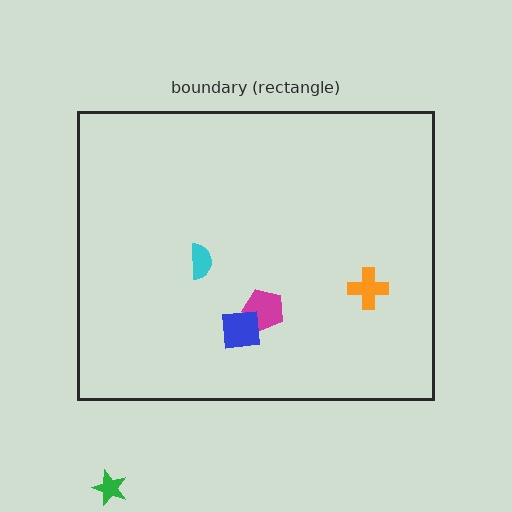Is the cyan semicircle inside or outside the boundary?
Inside.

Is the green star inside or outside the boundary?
Outside.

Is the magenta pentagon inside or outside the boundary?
Inside.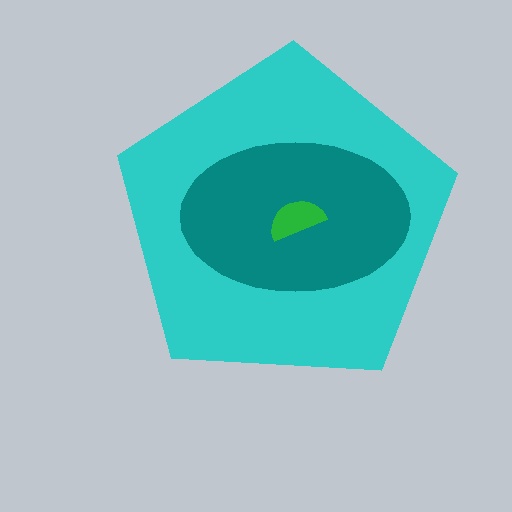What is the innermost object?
The green semicircle.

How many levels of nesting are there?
3.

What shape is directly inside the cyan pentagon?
The teal ellipse.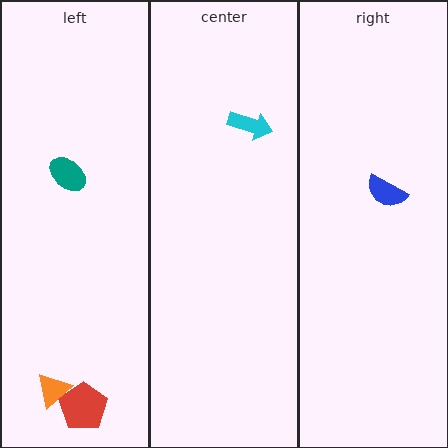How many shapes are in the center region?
1.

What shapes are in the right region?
The blue semicircle.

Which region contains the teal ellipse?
The left region.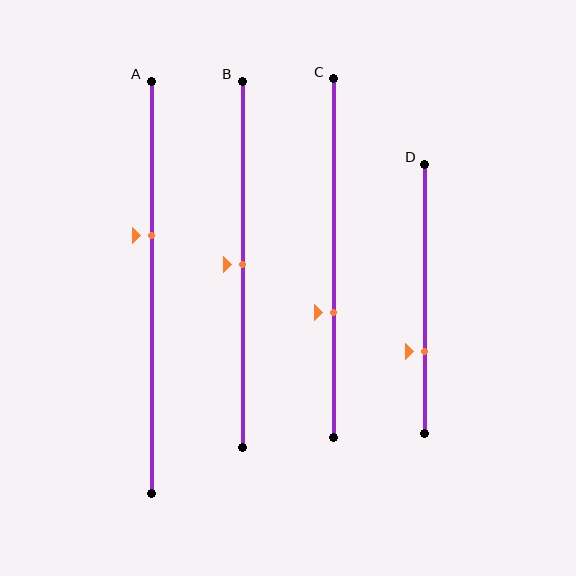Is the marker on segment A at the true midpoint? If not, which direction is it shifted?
No, the marker on segment A is shifted upward by about 13% of the segment length.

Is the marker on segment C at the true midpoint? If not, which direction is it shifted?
No, the marker on segment C is shifted downward by about 15% of the segment length.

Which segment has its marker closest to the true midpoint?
Segment B has its marker closest to the true midpoint.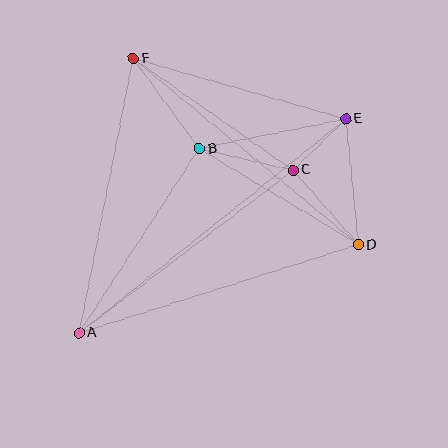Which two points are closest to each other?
Points C and E are closest to each other.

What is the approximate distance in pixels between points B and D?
The distance between B and D is approximately 186 pixels.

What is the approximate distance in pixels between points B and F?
The distance between B and F is approximately 112 pixels.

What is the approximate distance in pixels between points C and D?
The distance between C and D is approximately 99 pixels.